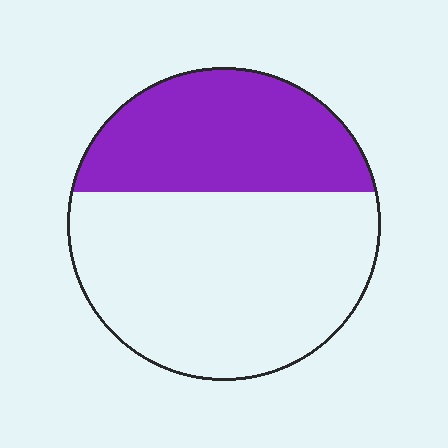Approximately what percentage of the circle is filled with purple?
Approximately 35%.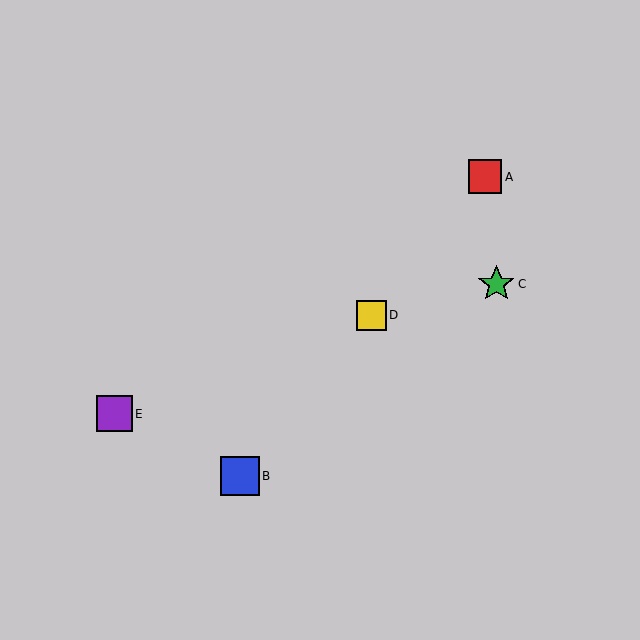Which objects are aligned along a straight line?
Objects A, B, D are aligned along a straight line.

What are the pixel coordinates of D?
Object D is at (371, 315).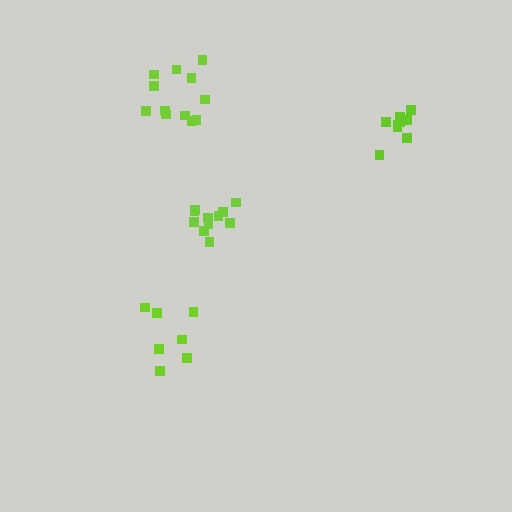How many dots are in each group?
Group 1: 9 dots, Group 2: 7 dots, Group 3: 12 dots, Group 4: 11 dots (39 total).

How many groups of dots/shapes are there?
There are 4 groups.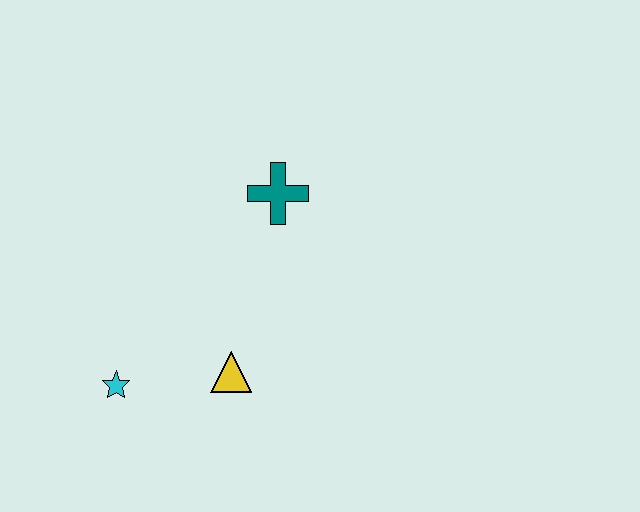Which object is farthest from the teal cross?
The cyan star is farthest from the teal cross.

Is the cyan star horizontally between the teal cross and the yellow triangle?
No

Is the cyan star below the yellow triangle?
Yes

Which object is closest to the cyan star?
The yellow triangle is closest to the cyan star.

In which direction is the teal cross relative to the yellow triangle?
The teal cross is above the yellow triangle.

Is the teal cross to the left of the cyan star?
No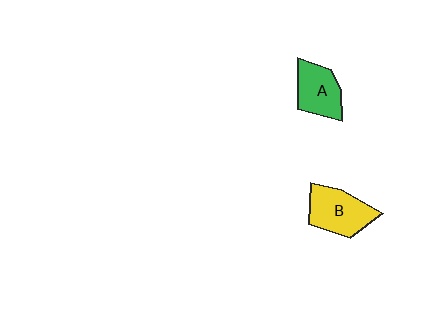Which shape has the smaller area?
Shape A (green).